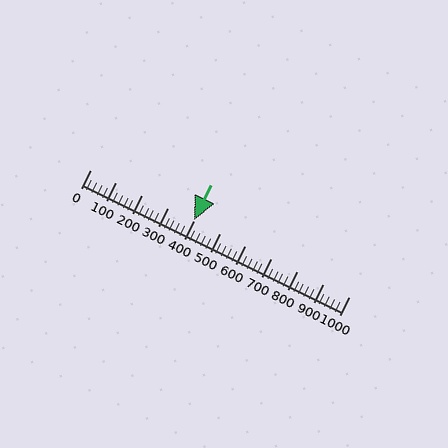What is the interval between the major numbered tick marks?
The major tick marks are spaced 100 units apart.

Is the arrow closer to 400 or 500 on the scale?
The arrow is closer to 400.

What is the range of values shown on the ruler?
The ruler shows values from 0 to 1000.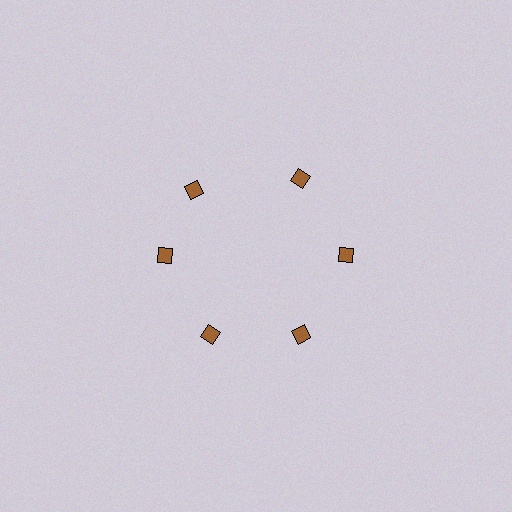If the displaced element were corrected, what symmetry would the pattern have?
It would have 6-fold rotational symmetry — the pattern would map onto itself every 60 degrees.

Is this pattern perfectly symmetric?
No. The 6 brown diamonds are arranged in a ring, but one element near the 11 o'clock position is rotated out of alignment along the ring, breaking the 6-fold rotational symmetry.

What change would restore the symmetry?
The symmetry would be restored by rotating it back into even spacing with its neighbors so that all 6 diamonds sit at equal angles and equal distance from the center.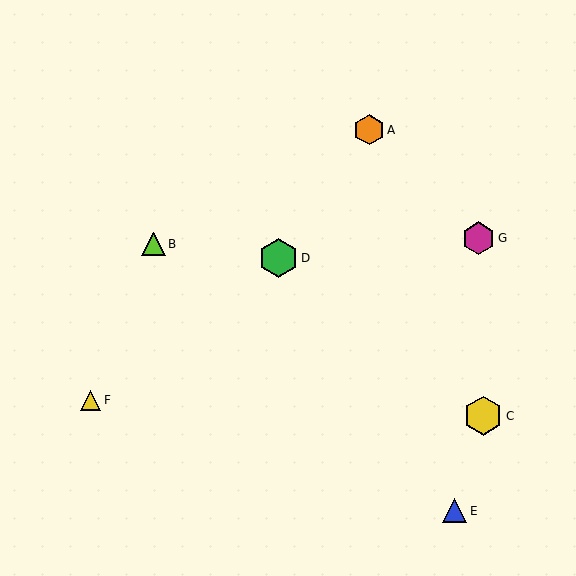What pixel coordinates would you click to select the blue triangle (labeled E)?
Click at (455, 511) to select the blue triangle E.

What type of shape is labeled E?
Shape E is a blue triangle.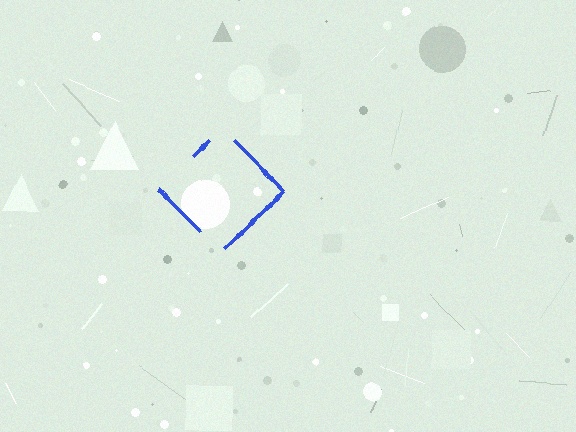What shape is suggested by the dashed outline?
The dashed outline suggests a diamond.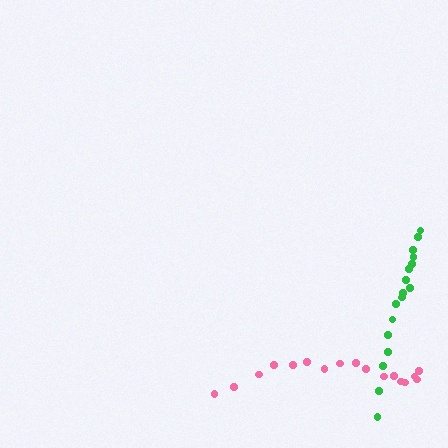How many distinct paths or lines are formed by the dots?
There are 2 distinct paths.